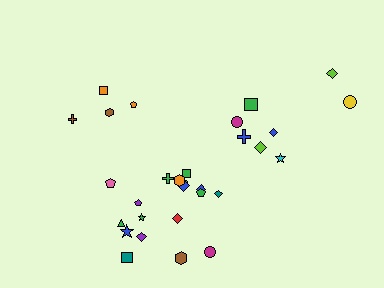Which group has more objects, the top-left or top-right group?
The top-right group.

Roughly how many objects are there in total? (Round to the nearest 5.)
Roughly 30 objects in total.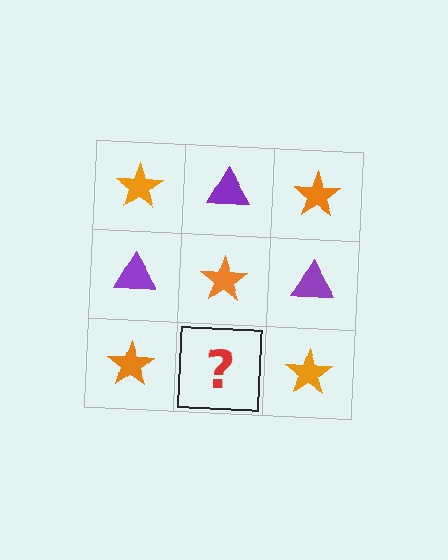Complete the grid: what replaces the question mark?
The question mark should be replaced with a purple triangle.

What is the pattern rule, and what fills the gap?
The rule is that it alternates orange star and purple triangle in a checkerboard pattern. The gap should be filled with a purple triangle.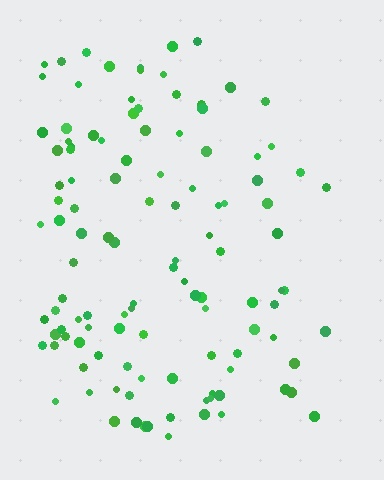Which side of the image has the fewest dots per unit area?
The right.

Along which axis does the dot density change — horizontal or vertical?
Horizontal.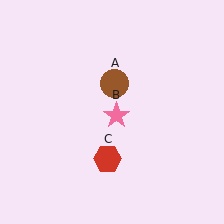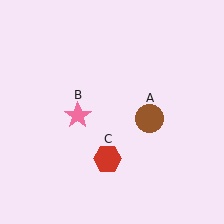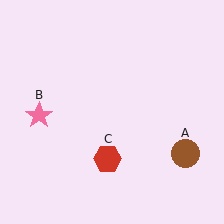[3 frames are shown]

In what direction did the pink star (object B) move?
The pink star (object B) moved left.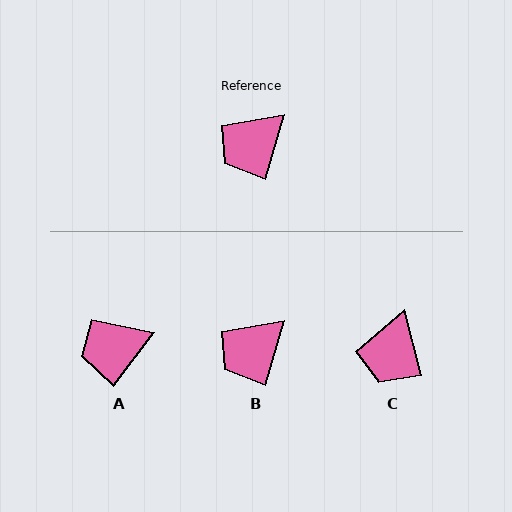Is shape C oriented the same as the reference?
No, it is off by about 31 degrees.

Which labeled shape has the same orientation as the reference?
B.